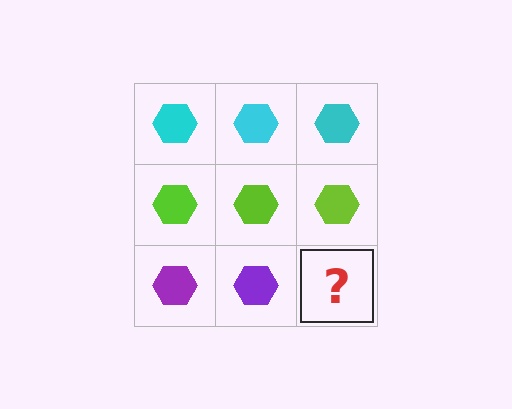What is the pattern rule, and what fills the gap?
The rule is that each row has a consistent color. The gap should be filled with a purple hexagon.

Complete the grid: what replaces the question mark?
The question mark should be replaced with a purple hexagon.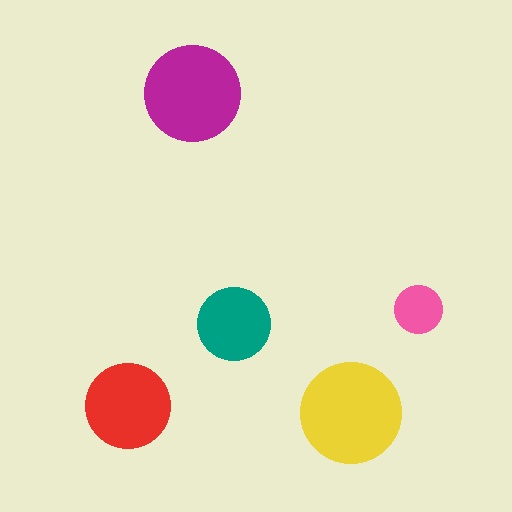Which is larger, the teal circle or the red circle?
The red one.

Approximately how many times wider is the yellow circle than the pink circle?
About 2 times wider.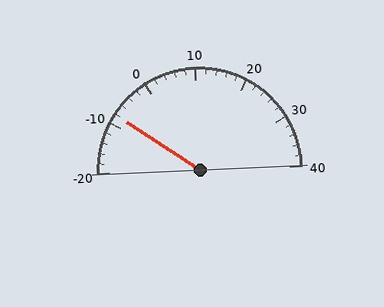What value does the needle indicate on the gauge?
The needle indicates approximately -8.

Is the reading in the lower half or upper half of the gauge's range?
The reading is in the lower half of the range (-20 to 40).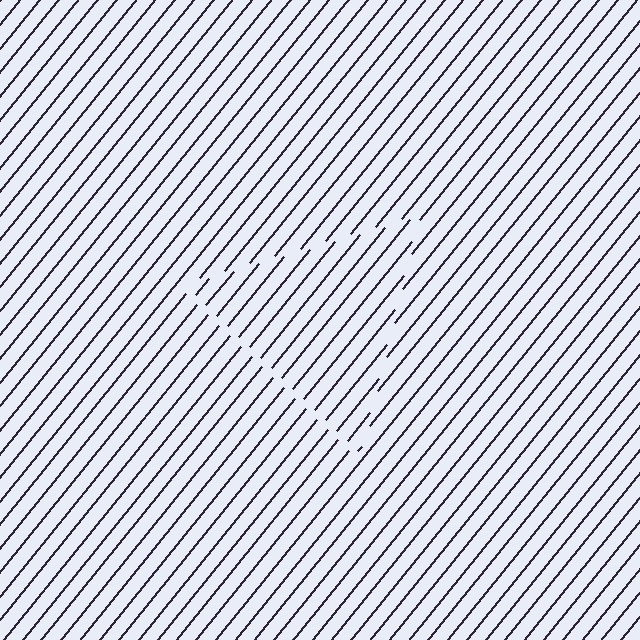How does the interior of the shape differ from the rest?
The interior of the shape contains the same grating, shifted by half a period — the contour is defined by the phase discontinuity where line-ends from the inner and outer gratings abut.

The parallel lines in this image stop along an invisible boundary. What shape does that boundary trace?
An illusory triangle. The interior of the shape contains the same grating, shifted by half a period — the contour is defined by the phase discontinuity where line-ends from the inner and outer gratings abut.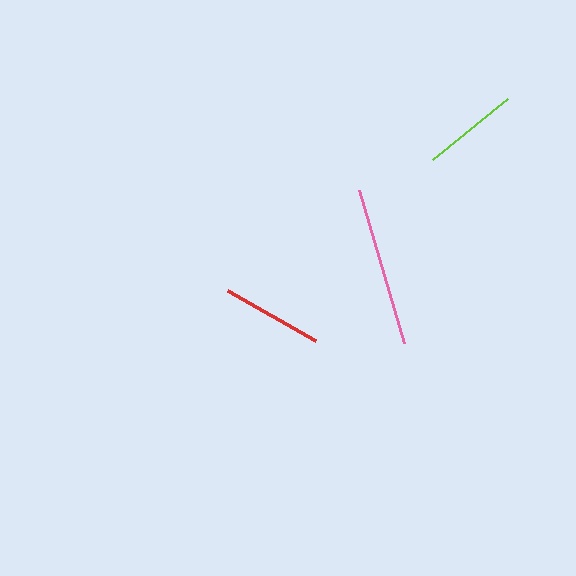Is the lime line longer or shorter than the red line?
The red line is longer than the lime line.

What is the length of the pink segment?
The pink segment is approximately 160 pixels long.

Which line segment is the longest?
The pink line is the longest at approximately 160 pixels.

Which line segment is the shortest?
The lime line is the shortest at approximately 97 pixels.